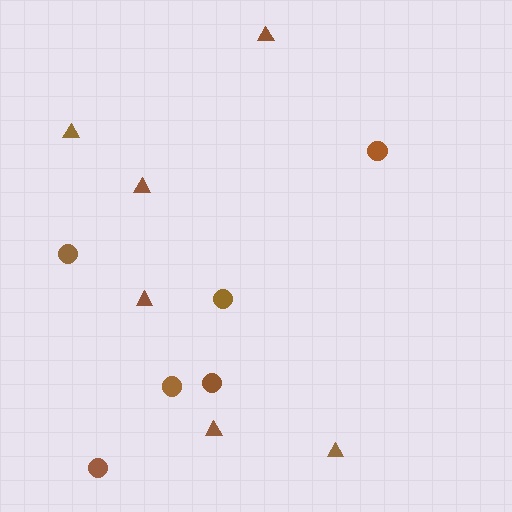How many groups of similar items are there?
There are 2 groups: one group of circles (6) and one group of triangles (6).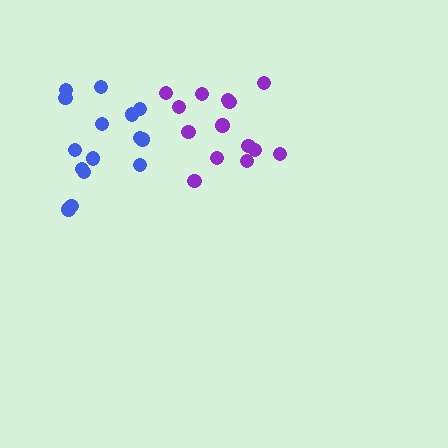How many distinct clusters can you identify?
There are 2 distinct clusters.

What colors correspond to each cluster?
The clusters are colored: purple, blue.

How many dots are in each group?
Group 1: 14 dots, Group 2: 15 dots (29 total).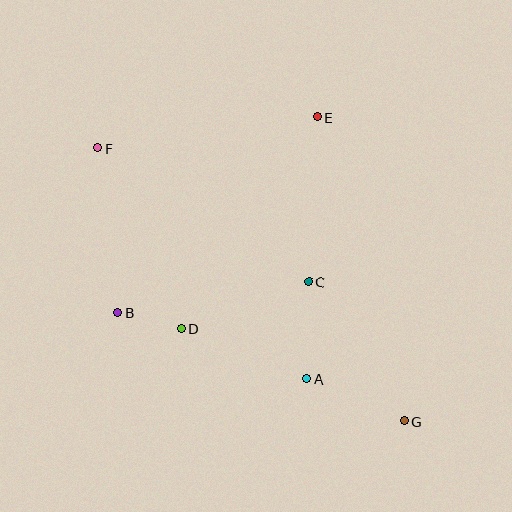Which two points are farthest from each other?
Points F and G are farthest from each other.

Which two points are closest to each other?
Points B and D are closest to each other.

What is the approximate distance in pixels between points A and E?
The distance between A and E is approximately 262 pixels.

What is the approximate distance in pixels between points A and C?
The distance between A and C is approximately 97 pixels.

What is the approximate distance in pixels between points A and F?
The distance between A and F is approximately 311 pixels.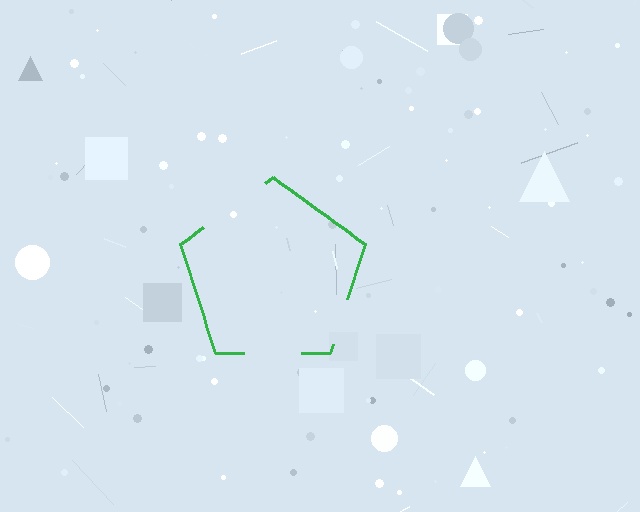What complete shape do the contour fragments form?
The contour fragments form a pentagon.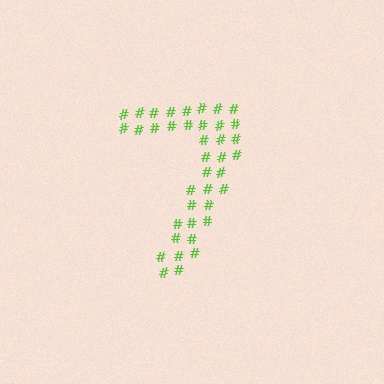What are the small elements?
The small elements are hash symbols.